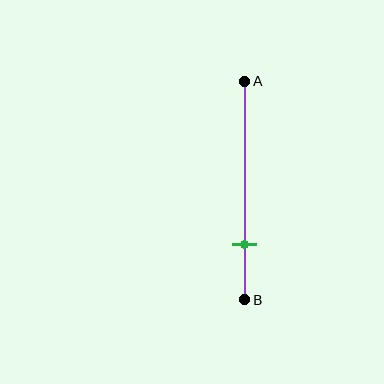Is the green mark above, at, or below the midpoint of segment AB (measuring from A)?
The green mark is below the midpoint of segment AB.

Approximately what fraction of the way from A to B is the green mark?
The green mark is approximately 75% of the way from A to B.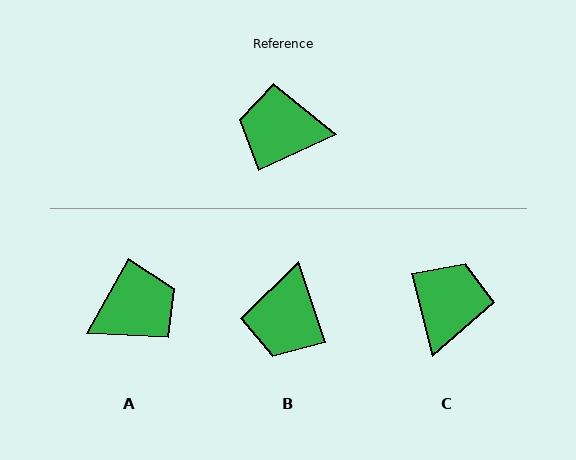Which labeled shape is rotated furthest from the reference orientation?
A, about 144 degrees away.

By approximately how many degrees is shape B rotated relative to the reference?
Approximately 84 degrees counter-clockwise.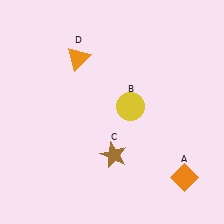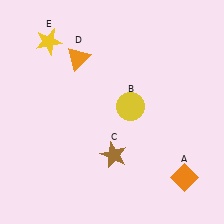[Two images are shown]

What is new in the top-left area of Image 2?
A yellow star (E) was added in the top-left area of Image 2.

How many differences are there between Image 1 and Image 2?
There is 1 difference between the two images.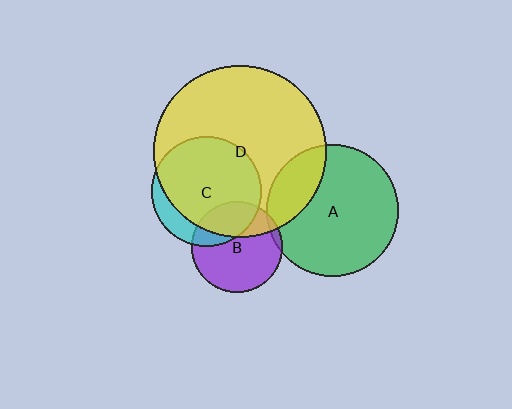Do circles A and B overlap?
Yes.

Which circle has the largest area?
Circle D (yellow).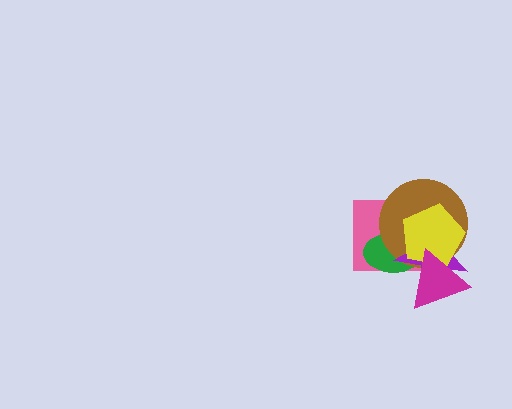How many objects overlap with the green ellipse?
5 objects overlap with the green ellipse.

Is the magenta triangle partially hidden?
No, no other shape covers it.